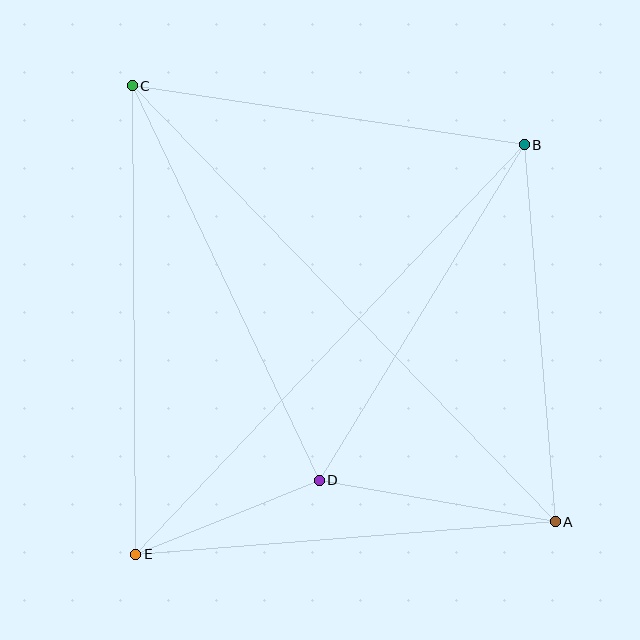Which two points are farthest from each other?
Points A and C are farthest from each other.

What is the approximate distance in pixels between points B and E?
The distance between B and E is approximately 565 pixels.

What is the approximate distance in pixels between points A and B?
The distance between A and B is approximately 378 pixels.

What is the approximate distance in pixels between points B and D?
The distance between B and D is approximately 393 pixels.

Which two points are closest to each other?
Points D and E are closest to each other.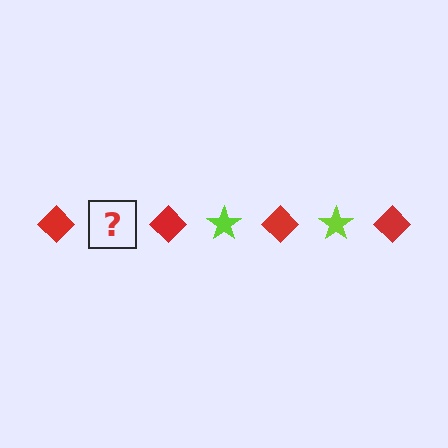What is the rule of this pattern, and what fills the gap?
The rule is that the pattern alternates between red diamond and lime star. The gap should be filled with a lime star.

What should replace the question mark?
The question mark should be replaced with a lime star.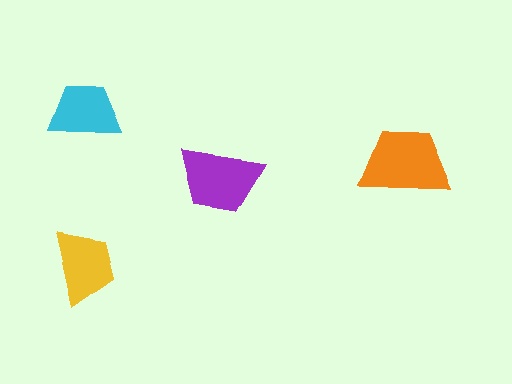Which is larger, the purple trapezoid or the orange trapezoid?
The orange one.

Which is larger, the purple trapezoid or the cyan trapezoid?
The purple one.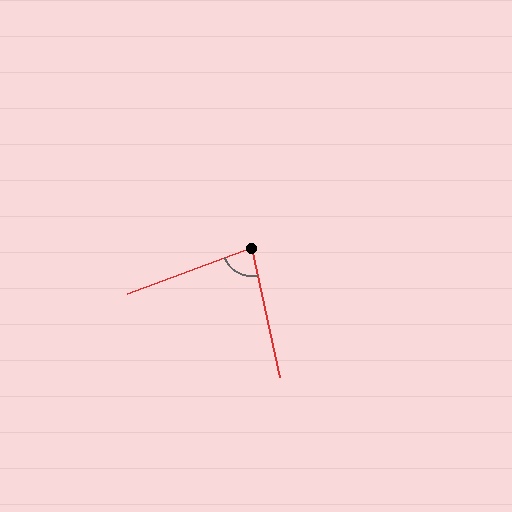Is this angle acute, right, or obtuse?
It is acute.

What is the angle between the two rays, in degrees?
Approximately 82 degrees.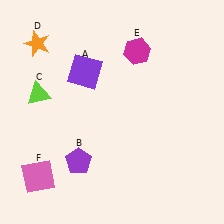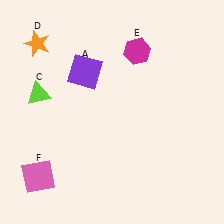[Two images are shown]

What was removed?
The purple pentagon (B) was removed in Image 2.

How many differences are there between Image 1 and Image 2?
There is 1 difference between the two images.